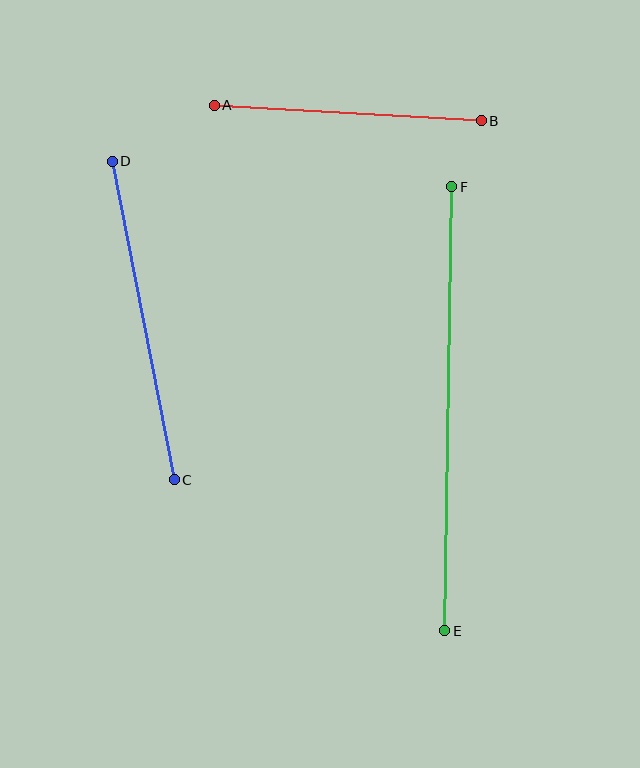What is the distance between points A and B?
The distance is approximately 267 pixels.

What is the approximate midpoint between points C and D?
The midpoint is at approximately (143, 321) pixels.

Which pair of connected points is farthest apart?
Points E and F are farthest apart.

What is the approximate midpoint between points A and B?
The midpoint is at approximately (348, 113) pixels.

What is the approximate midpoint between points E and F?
The midpoint is at approximately (448, 409) pixels.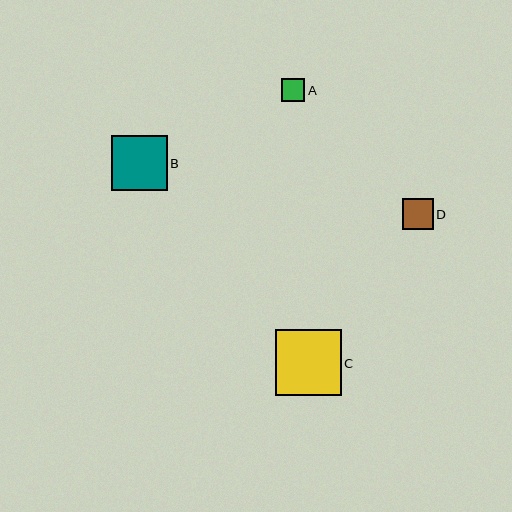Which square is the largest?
Square C is the largest with a size of approximately 66 pixels.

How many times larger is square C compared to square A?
Square C is approximately 2.9 times the size of square A.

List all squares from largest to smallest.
From largest to smallest: C, B, D, A.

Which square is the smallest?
Square A is the smallest with a size of approximately 23 pixels.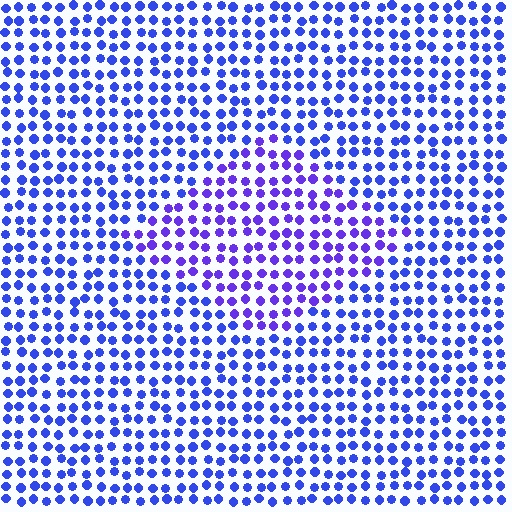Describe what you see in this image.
The image is filled with small blue elements in a uniform arrangement. A diamond-shaped region is visible where the elements are tinted to a slightly different hue, forming a subtle color boundary.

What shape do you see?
I see a diamond.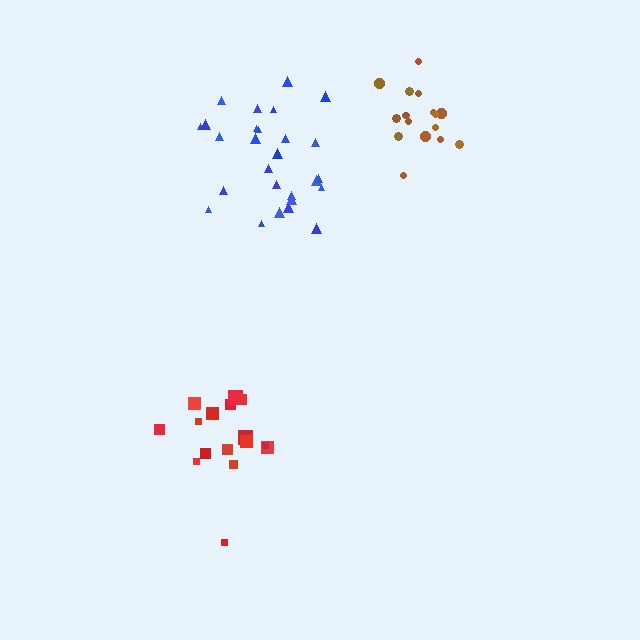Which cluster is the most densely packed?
Brown.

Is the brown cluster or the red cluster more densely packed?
Brown.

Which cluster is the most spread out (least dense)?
Blue.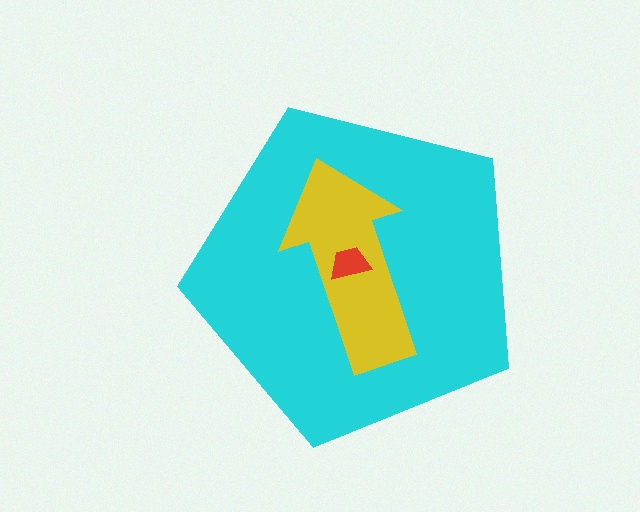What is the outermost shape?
The cyan pentagon.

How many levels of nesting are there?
3.